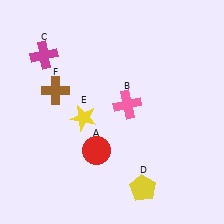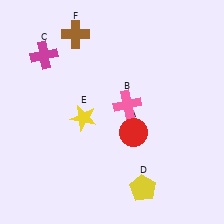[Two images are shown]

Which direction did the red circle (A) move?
The red circle (A) moved right.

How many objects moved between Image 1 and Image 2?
2 objects moved between the two images.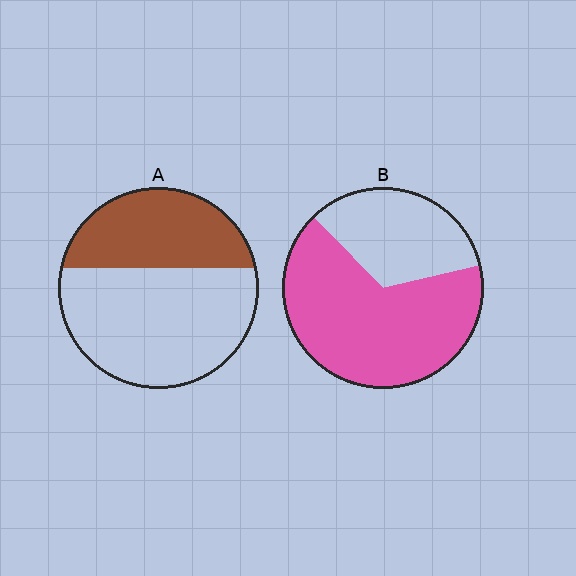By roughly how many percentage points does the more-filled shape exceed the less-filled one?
By roughly 30 percentage points (B over A).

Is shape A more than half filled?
No.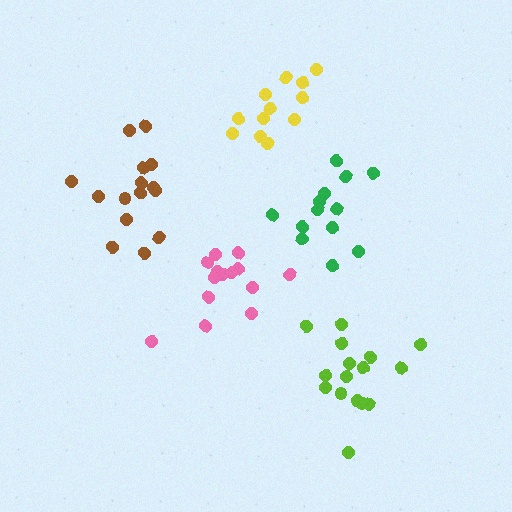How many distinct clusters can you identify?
There are 5 distinct clusters.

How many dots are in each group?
Group 1: 14 dots, Group 2: 15 dots, Group 3: 16 dots, Group 4: 13 dots, Group 5: 12 dots (70 total).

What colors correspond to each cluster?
The clusters are colored: pink, brown, lime, green, yellow.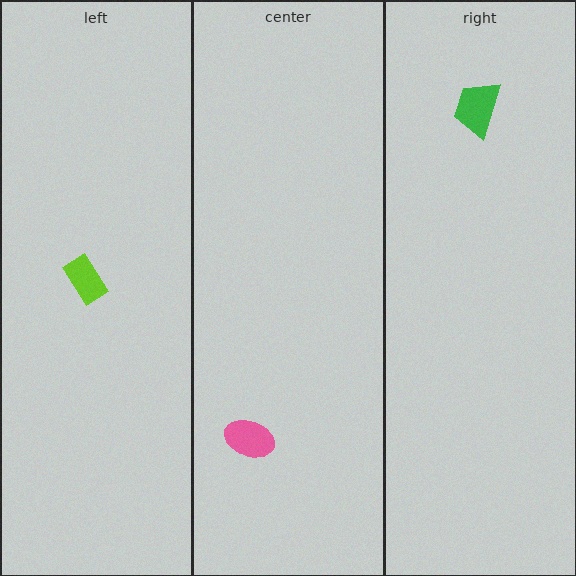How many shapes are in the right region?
1.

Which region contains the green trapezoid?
The right region.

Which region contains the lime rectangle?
The left region.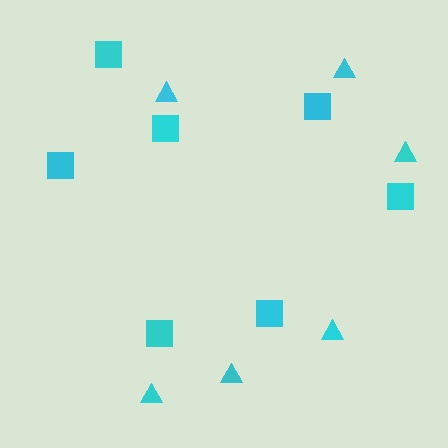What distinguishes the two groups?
There are 2 groups: one group of squares (7) and one group of triangles (6).